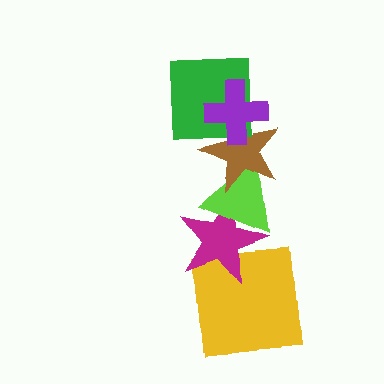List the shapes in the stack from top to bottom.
From top to bottom: the purple cross, the green square, the brown star, the lime triangle, the magenta star, the yellow square.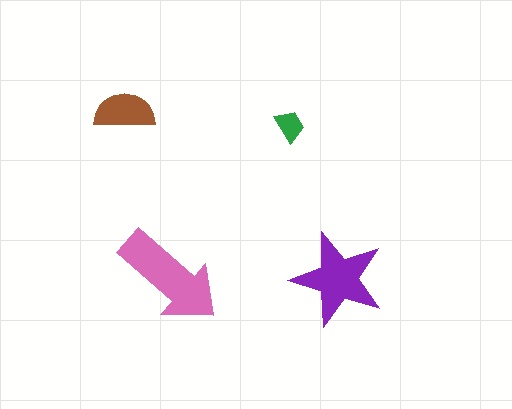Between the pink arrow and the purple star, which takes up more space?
The pink arrow.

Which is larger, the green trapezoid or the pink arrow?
The pink arrow.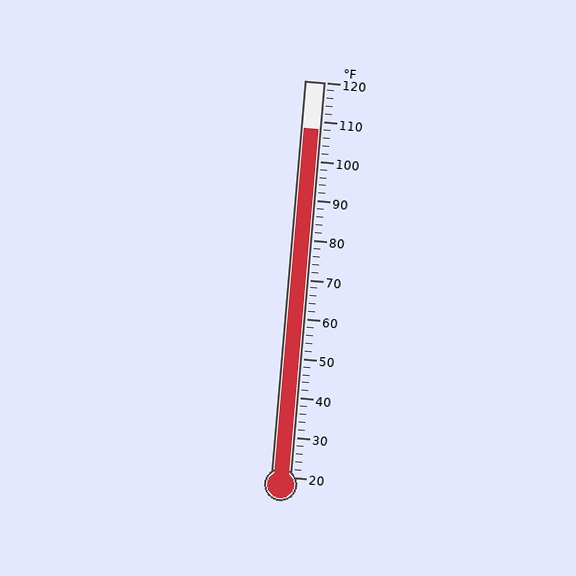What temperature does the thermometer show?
The thermometer shows approximately 108°F.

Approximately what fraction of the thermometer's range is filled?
The thermometer is filled to approximately 90% of its range.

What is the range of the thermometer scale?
The thermometer scale ranges from 20°F to 120°F.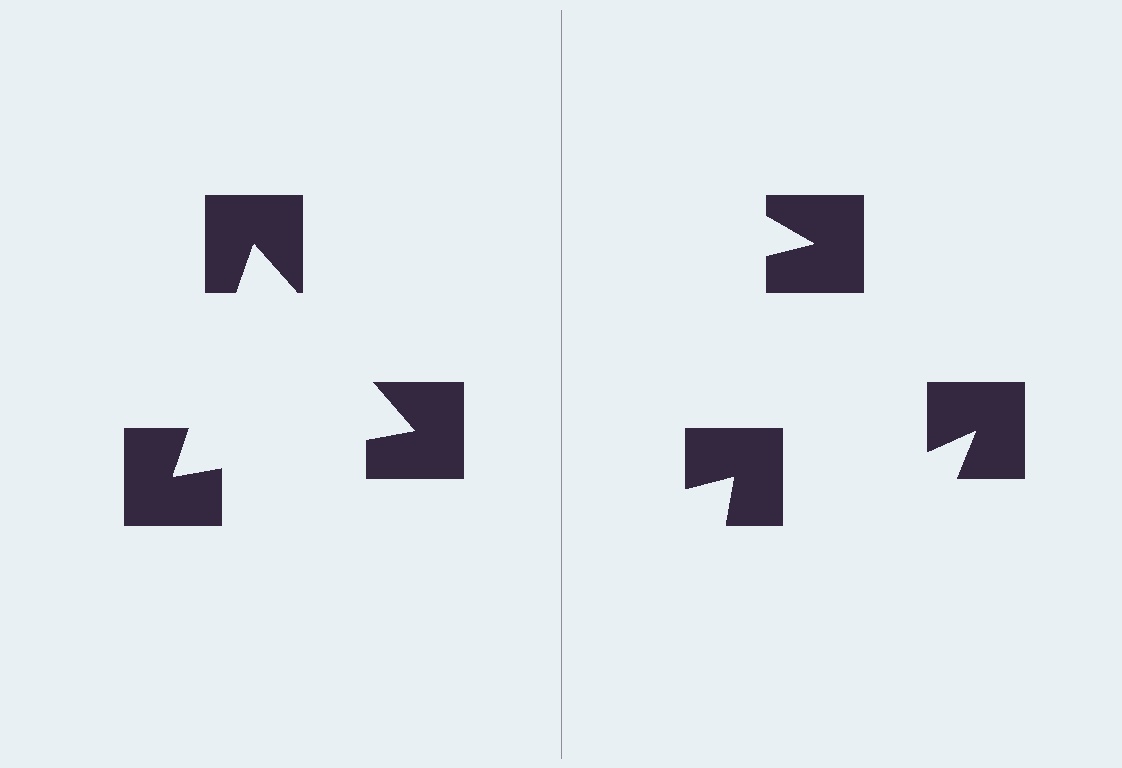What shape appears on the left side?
An illusory triangle.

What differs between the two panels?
The notched squares are positioned identically on both sides; only the wedge orientations differ. On the left they align to a triangle; on the right they are misaligned.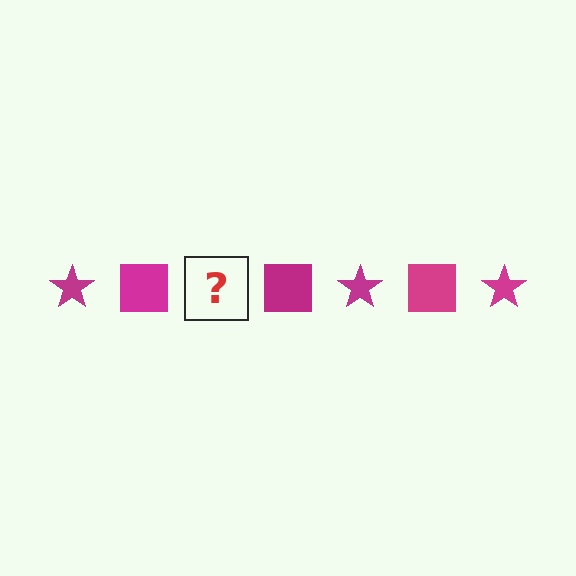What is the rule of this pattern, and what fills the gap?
The rule is that the pattern cycles through star, square shapes in magenta. The gap should be filled with a magenta star.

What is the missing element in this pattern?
The missing element is a magenta star.